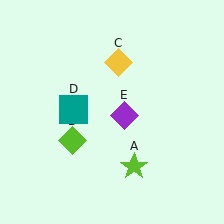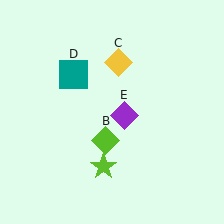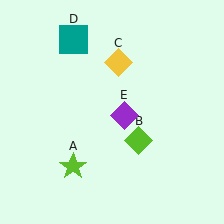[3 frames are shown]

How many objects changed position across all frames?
3 objects changed position: lime star (object A), lime diamond (object B), teal square (object D).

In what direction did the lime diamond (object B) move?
The lime diamond (object B) moved right.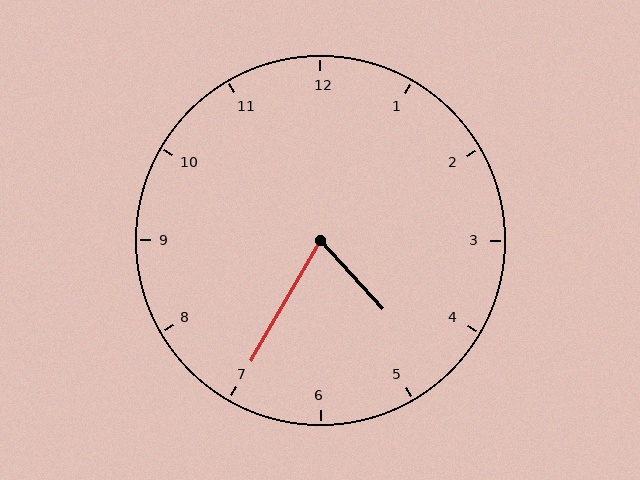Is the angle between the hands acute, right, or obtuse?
It is acute.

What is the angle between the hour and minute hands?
Approximately 72 degrees.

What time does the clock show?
4:35.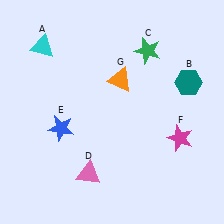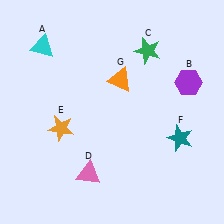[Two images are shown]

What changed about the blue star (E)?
In Image 1, E is blue. In Image 2, it changed to orange.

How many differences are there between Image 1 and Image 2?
There are 3 differences between the two images.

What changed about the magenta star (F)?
In Image 1, F is magenta. In Image 2, it changed to teal.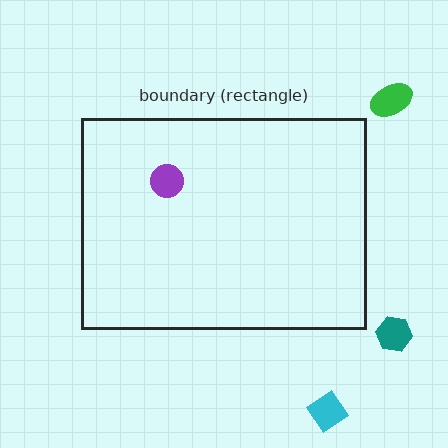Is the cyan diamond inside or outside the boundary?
Outside.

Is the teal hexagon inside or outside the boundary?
Outside.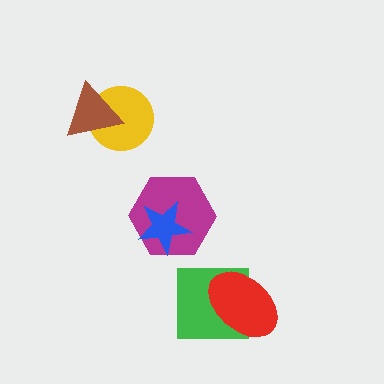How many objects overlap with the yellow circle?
1 object overlaps with the yellow circle.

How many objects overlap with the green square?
1 object overlaps with the green square.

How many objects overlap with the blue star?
1 object overlaps with the blue star.